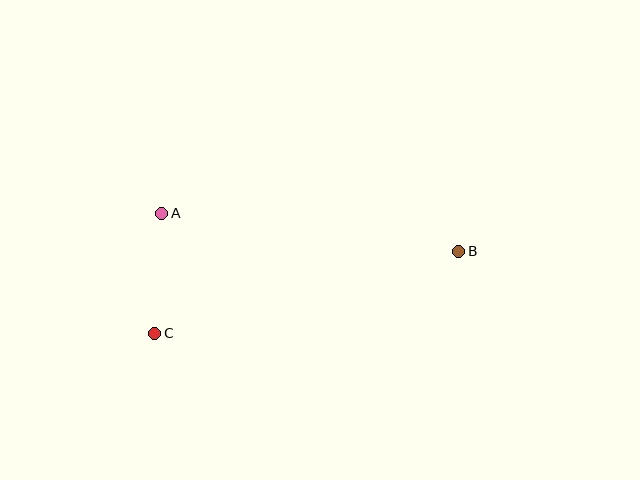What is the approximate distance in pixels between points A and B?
The distance between A and B is approximately 300 pixels.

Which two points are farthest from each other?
Points B and C are farthest from each other.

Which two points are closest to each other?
Points A and C are closest to each other.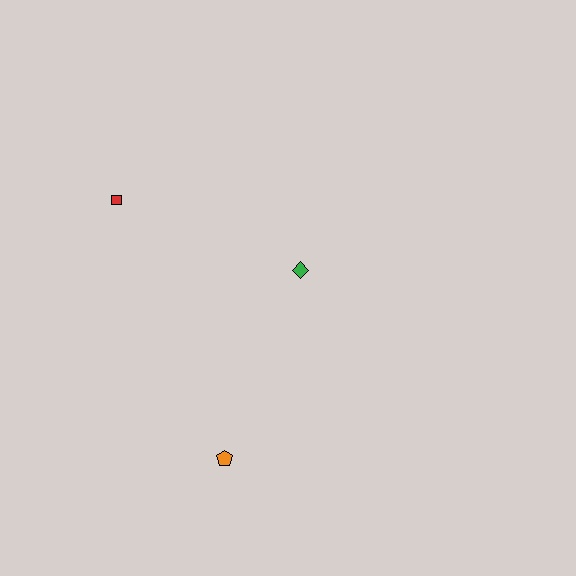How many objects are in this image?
There are 3 objects.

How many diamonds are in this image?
There is 1 diamond.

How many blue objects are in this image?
There are no blue objects.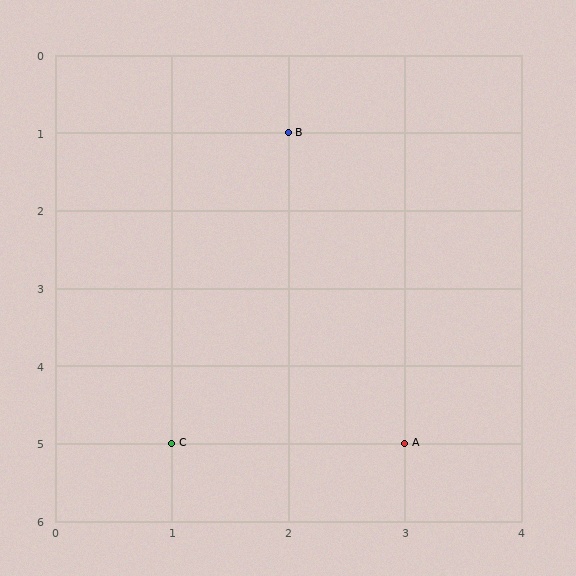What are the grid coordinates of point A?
Point A is at grid coordinates (3, 5).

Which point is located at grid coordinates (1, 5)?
Point C is at (1, 5).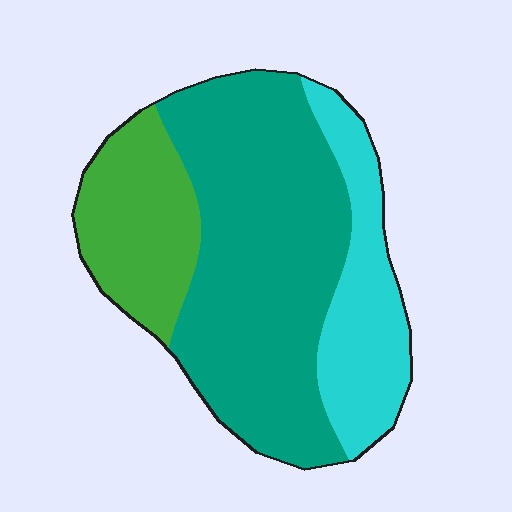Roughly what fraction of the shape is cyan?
Cyan takes up between a sixth and a third of the shape.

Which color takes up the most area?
Teal, at roughly 55%.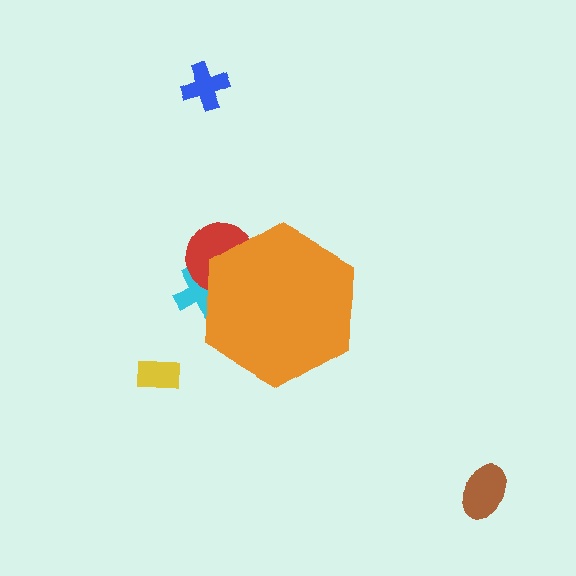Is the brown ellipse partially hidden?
No, the brown ellipse is fully visible.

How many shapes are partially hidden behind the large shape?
2 shapes are partially hidden.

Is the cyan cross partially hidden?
Yes, the cyan cross is partially hidden behind the orange hexagon.